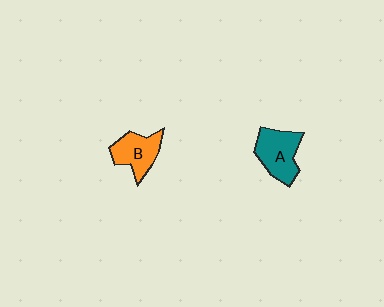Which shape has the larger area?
Shape A (teal).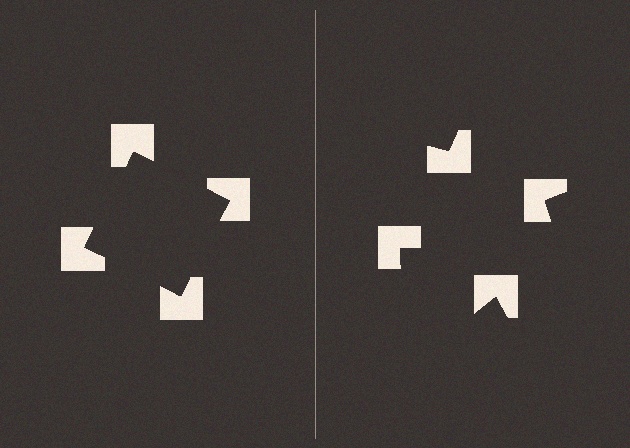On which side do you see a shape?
An illusory square appears on the left side. On the right side the wedge cuts are rotated, so no coherent shape forms.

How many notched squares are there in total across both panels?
8 — 4 on each side.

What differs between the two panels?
The notched squares are positioned identically on both sides; only the wedge orientations differ. On the left they align to a square; on the right they are misaligned.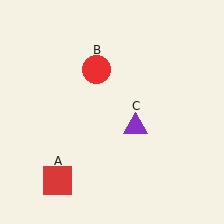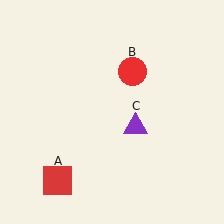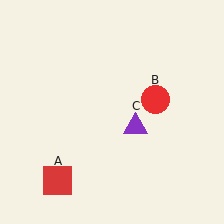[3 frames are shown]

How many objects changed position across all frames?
1 object changed position: red circle (object B).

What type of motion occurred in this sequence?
The red circle (object B) rotated clockwise around the center of the scene.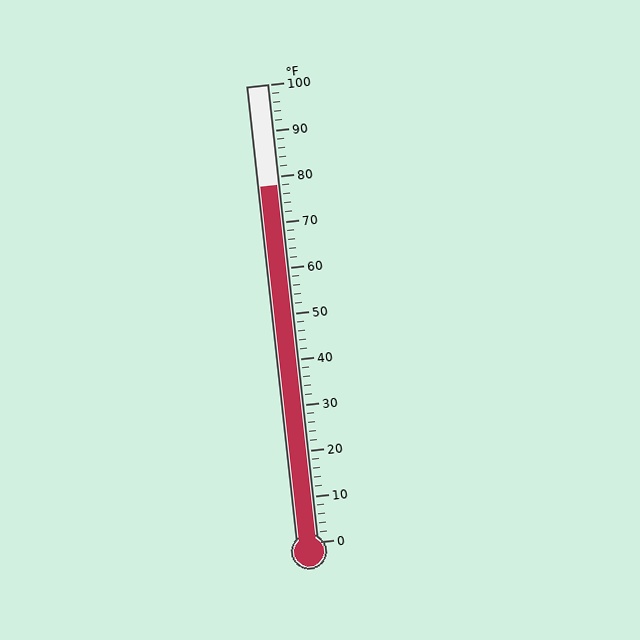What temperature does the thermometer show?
The thermometer shows approximately 78°F.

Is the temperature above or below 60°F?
The temperature is above 60°F.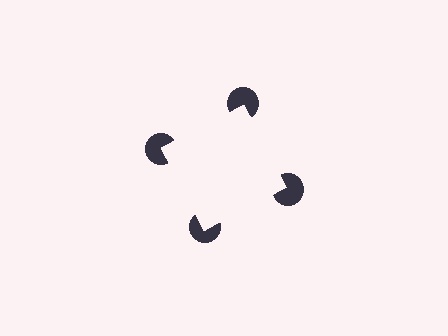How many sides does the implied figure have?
4 sides.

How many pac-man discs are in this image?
There are 4 — one at each vertex of the illusory square.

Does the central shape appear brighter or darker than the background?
It typically appears slightly brighter than the background, even though no actual brightness change is drawn.